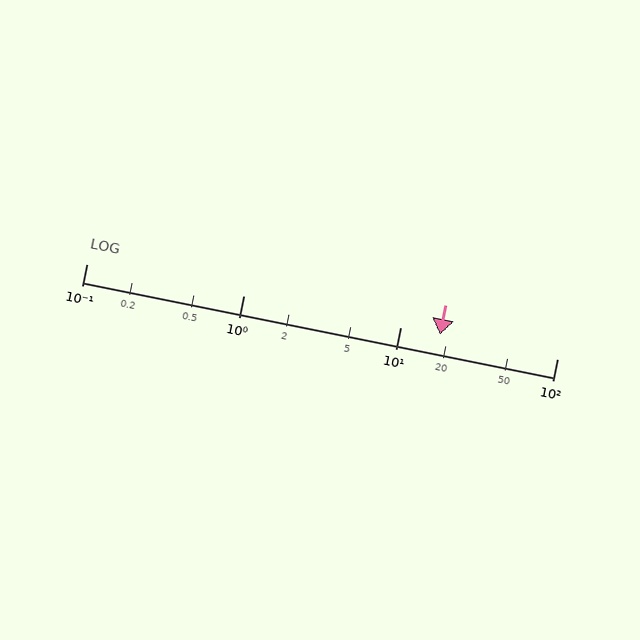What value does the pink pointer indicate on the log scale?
The pointer indicates approximately 18.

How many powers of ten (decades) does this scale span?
The scale spans 3 decades, from 0.1 to 100.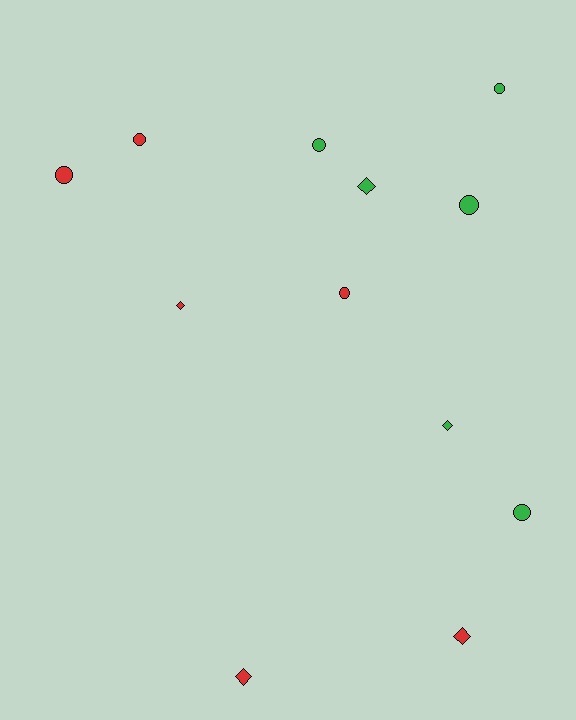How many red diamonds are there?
There are 3 red diamonds.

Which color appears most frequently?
Green, with 6 objects.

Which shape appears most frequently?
Circle, with 7 objects.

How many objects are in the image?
There are 12 objects.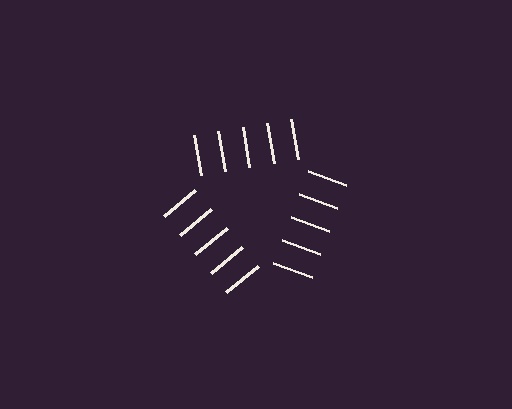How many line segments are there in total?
15 — 5 along each of the 3 edges.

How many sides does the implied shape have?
3 sides — the line-ends trace a triangle.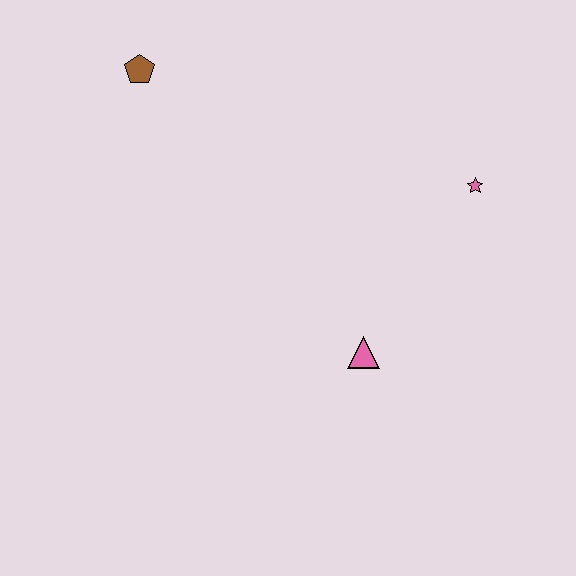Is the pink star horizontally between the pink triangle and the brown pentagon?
No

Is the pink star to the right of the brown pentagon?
Yes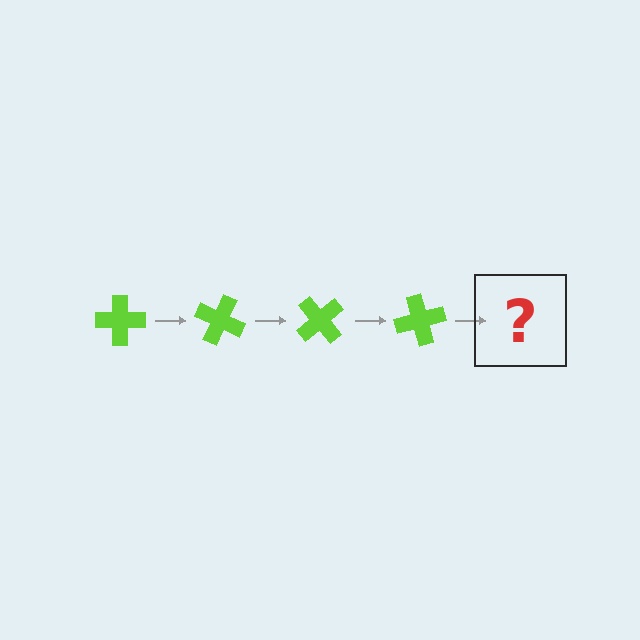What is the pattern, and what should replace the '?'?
The pattern is that the cross rotates 25 degrees each step. The '?' should be a lime cross rotated 100 degrees.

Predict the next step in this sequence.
The next step is a lime cross rotated 100 degrees.